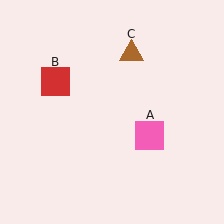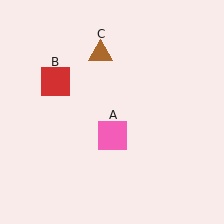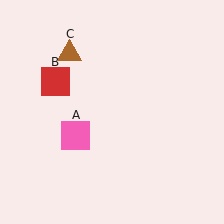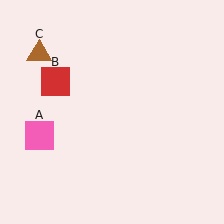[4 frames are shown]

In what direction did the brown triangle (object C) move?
The brown triangle (object C) moved left.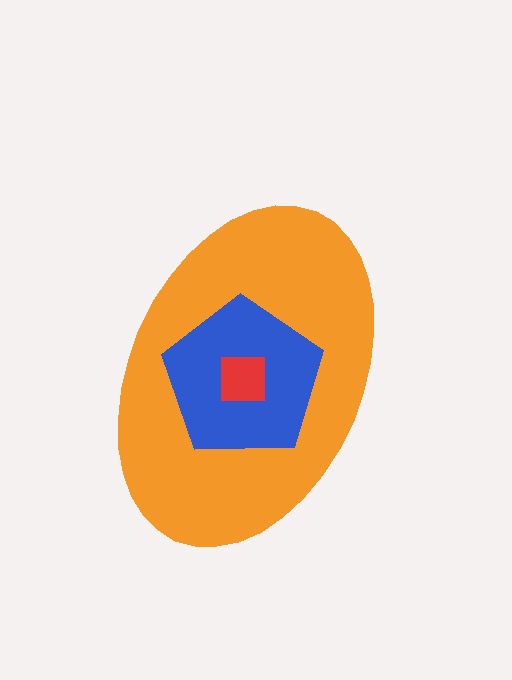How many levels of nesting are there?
3.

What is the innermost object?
The red square.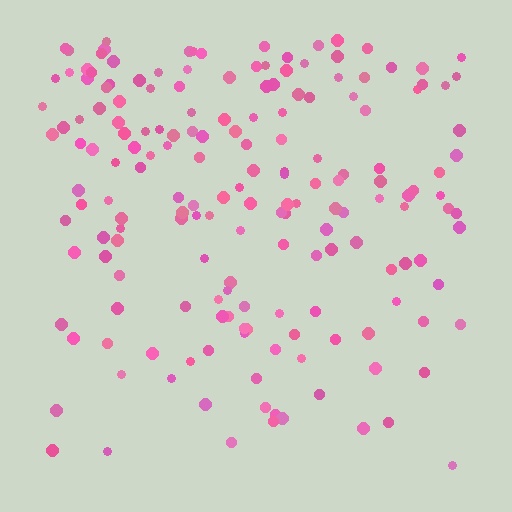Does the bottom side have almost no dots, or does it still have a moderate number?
Still a moderate number, just noticeably fewer than the top.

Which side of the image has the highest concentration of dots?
The top.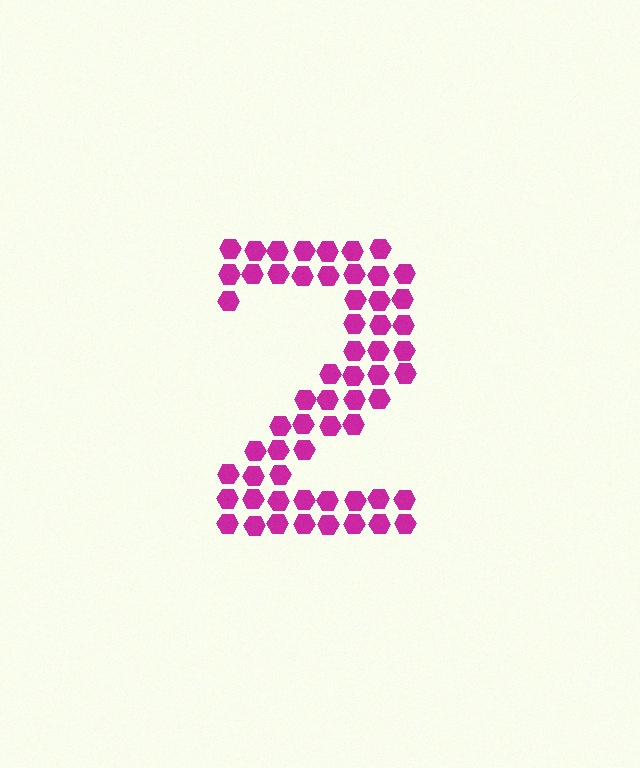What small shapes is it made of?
It is made of small hexagons.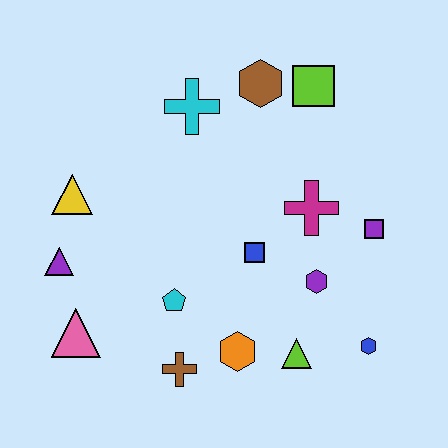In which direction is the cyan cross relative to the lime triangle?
The cyan cross is above the lime triangle.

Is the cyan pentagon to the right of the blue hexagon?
No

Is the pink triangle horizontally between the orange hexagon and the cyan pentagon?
No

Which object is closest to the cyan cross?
The brown hexagon is closest to the cyan cross.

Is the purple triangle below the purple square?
Yes